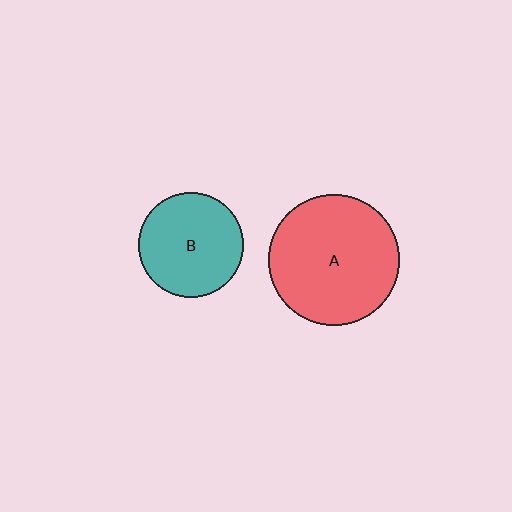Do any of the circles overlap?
No, none of the circles overlap.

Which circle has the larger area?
Circle A (red).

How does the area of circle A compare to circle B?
Approximately 1.5 times.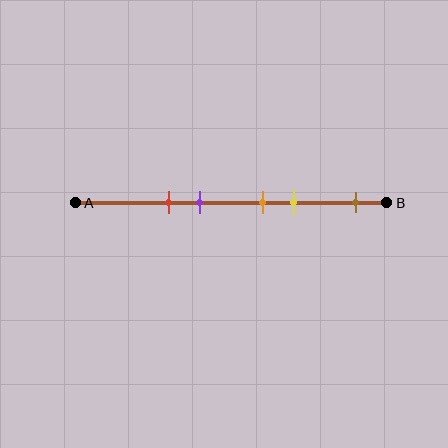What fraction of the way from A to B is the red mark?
The red mark is approximately 30% (0.3) of the way from A to B.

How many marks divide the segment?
There are 5 marks dividing the segment.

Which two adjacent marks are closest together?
The orange and yellow marks are the closest adjacent pair.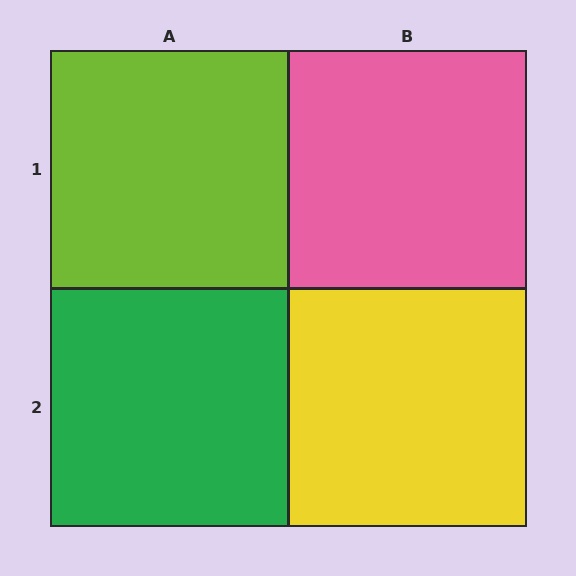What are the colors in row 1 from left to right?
Lime, pink.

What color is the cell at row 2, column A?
Green.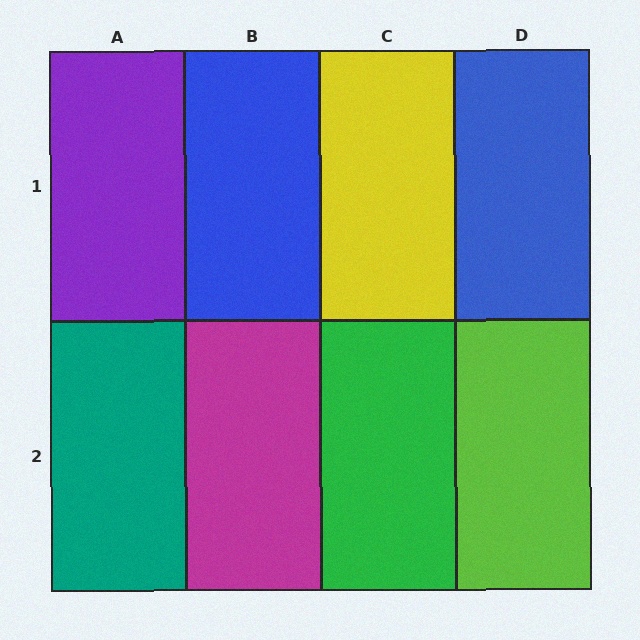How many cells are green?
1 cell is green.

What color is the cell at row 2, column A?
Teal.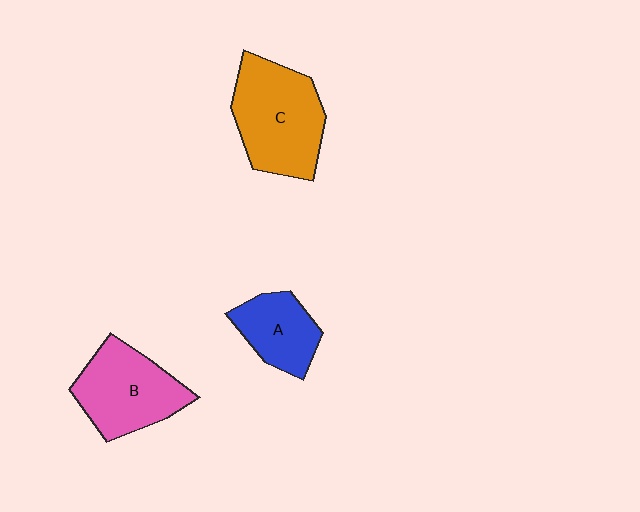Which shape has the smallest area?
Shape A (blue).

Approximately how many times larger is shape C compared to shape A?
Approximately 1.7 times.